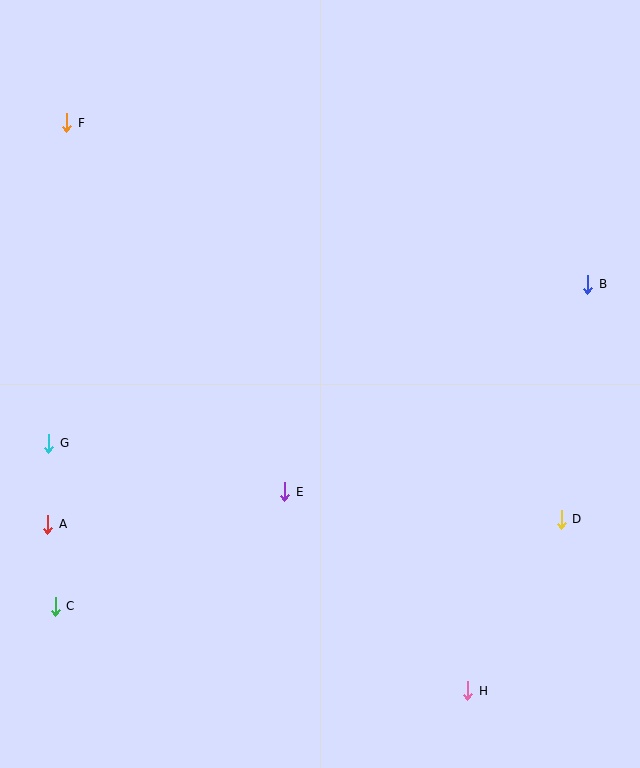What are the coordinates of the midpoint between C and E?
The midpoint between C and E is at (170, 549).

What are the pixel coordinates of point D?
Point D is at (561, 519).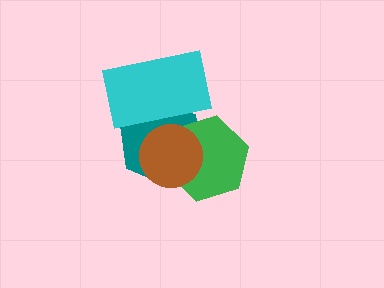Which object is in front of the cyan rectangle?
The brown circle is in front of the cyan rectangle.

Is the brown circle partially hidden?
No, no other shape covers it.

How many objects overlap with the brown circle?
3 objects overlap with the brown circle.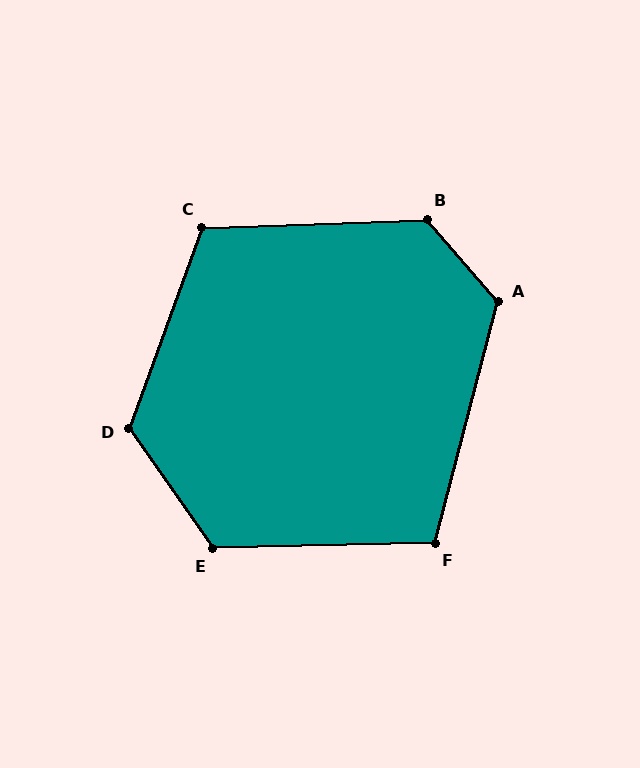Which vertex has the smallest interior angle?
F, at approximately 106 degrees.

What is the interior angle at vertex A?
Approximately 125 degrees (obtuse).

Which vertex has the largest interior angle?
B, at approximately 129 degrees.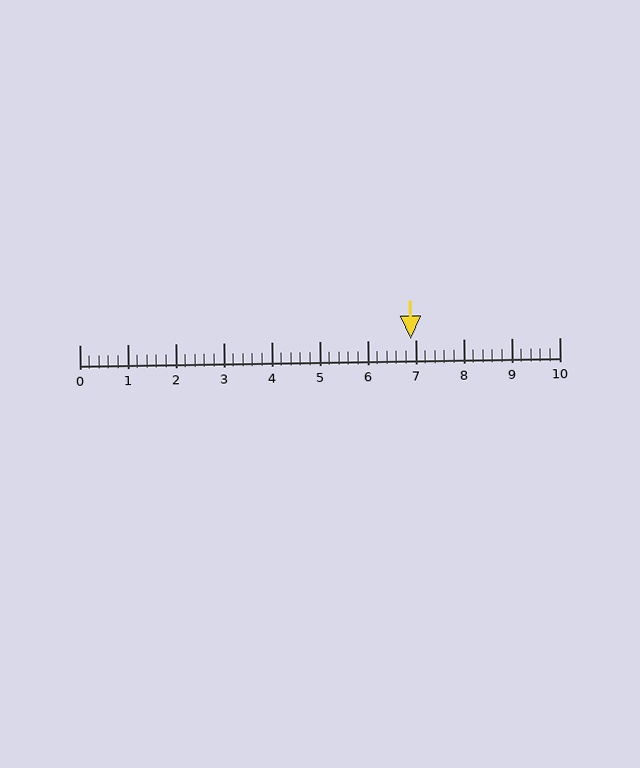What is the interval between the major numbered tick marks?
The major tick marks are spaced 1 units apart.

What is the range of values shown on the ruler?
The ruler shows values from 0 to 10.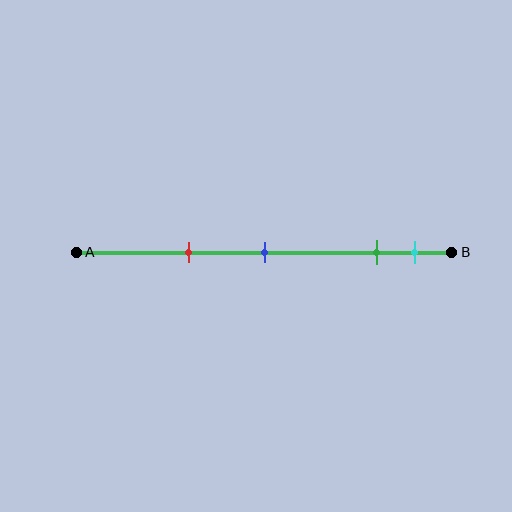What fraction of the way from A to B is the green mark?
The green mark is approximately 80% (0.8) of the way from A to B.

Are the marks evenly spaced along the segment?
No, the marks are not evenly spaced.